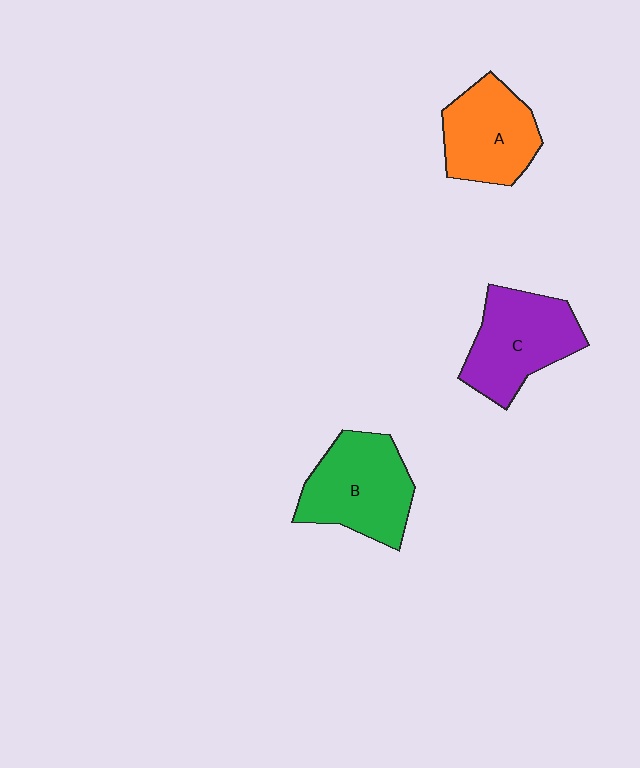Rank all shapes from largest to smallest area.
From largest to smallest: B (green), C (purple), A (orange).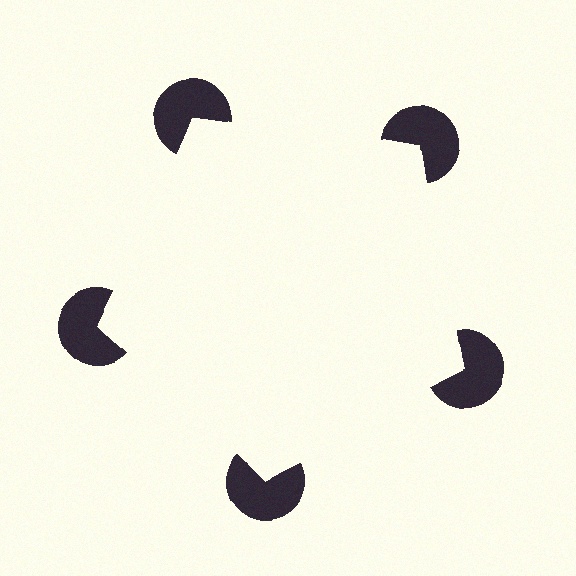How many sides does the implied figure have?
5 sides.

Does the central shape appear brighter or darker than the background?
It typically appears slightly brighter than the background, even though no actual brightness change is drawn.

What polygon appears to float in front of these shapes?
An illusory pentagon — its edges are inferred from the aligned wedge cuts in the pac-man discs, not physically drawn.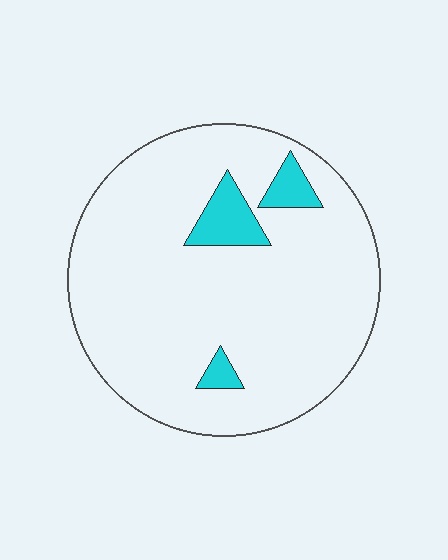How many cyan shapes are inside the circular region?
3.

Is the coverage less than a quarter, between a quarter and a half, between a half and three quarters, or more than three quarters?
Less than a quarter.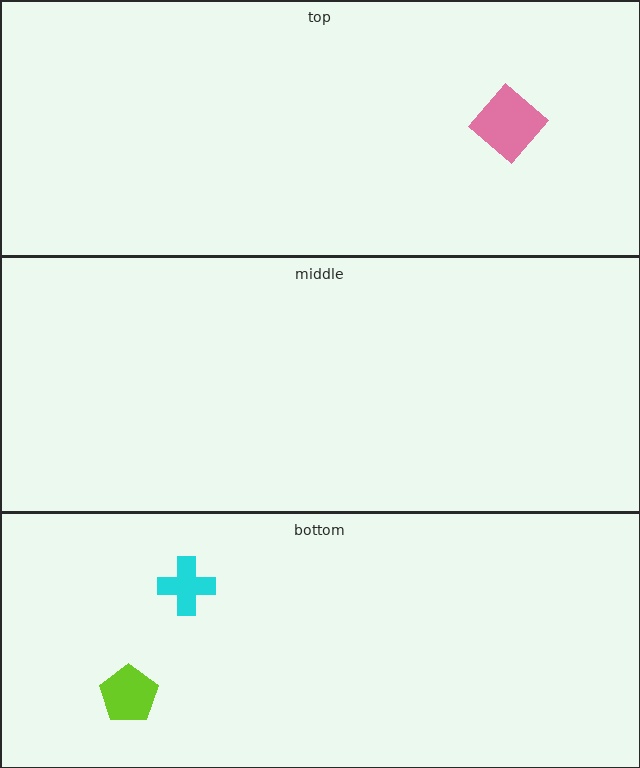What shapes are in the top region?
The pink diamond.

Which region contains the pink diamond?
The top region.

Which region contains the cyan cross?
The bottom region.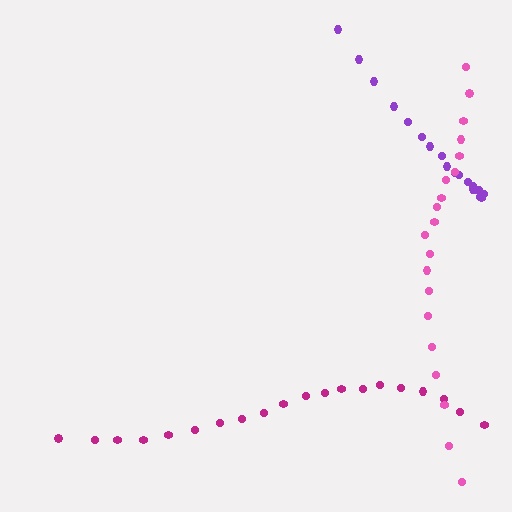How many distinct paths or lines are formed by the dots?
There are 3 distinct paths.